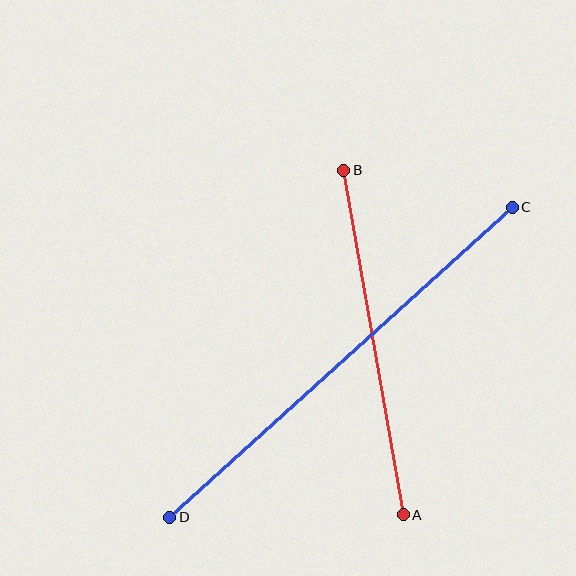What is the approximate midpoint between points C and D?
The midpoint is at approximately (341, 362) pixels.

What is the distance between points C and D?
The distance is approximately 462 pixels.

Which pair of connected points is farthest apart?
Points C and D are farthest apart.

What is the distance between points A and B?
The distance is approximately 350 pixels.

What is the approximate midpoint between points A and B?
The midpoint is at approximately (373, 342) pixels.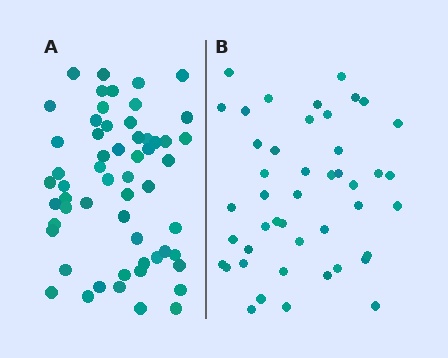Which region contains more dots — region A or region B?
Region A (the left region) has more dots.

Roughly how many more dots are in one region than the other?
Region A has roughly 12 or so more dots than region B.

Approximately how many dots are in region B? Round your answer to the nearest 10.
About 40 dots. (The exact count is 45, which rounds to 40.)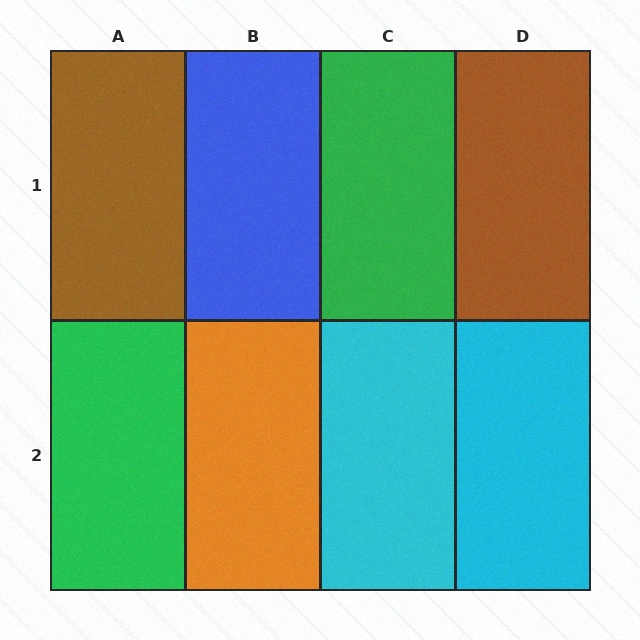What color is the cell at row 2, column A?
Green.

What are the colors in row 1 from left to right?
Brown, blue, green, brown.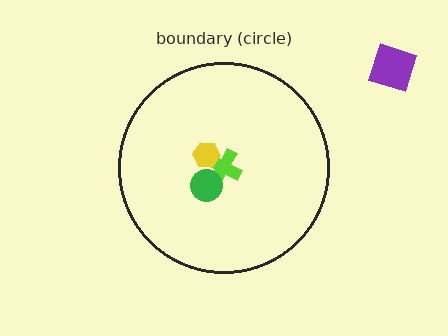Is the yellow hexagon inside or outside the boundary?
Inside.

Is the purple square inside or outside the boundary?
Outside.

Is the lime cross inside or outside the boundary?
Inside.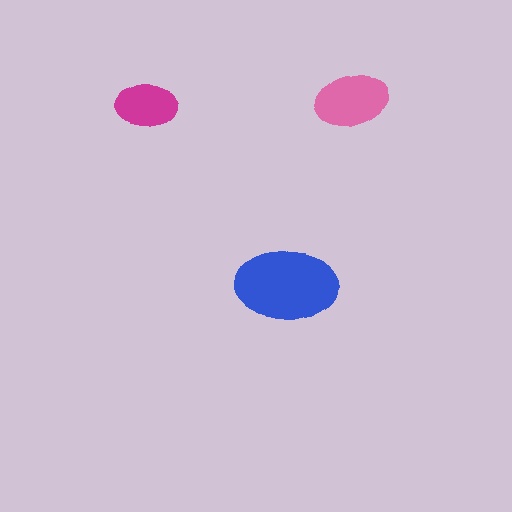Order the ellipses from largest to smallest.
the blue one, the pink one, the magenta one.